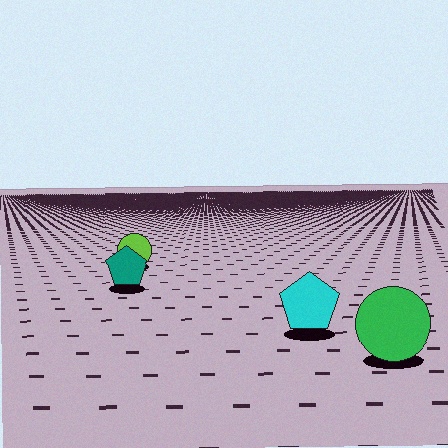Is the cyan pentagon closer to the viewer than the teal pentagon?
Yes. The cyan pentagon is closer — you can tell from the texture gradient: the ground texture is coarser near it.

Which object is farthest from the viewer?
The lime circle is farthest from the viewer. It appears smaller and the ground texture around it is denser.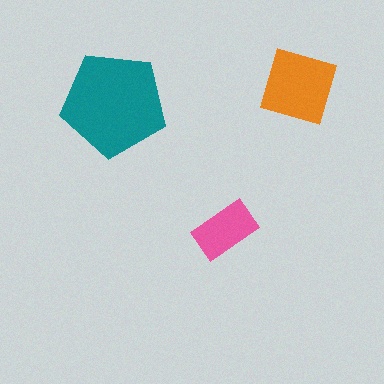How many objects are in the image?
There are 3 objects in the image.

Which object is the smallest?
The pink rectangle.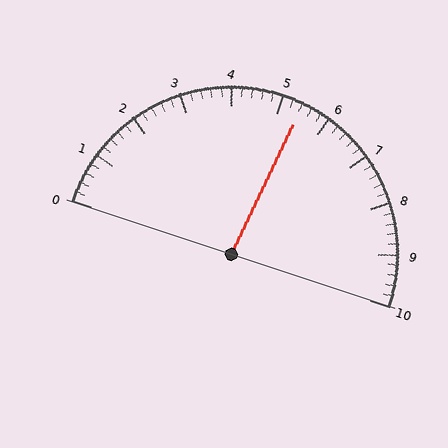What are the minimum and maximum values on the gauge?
The gauge ranges from 0 to 10.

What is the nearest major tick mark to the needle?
The nearest major tick mark is 5.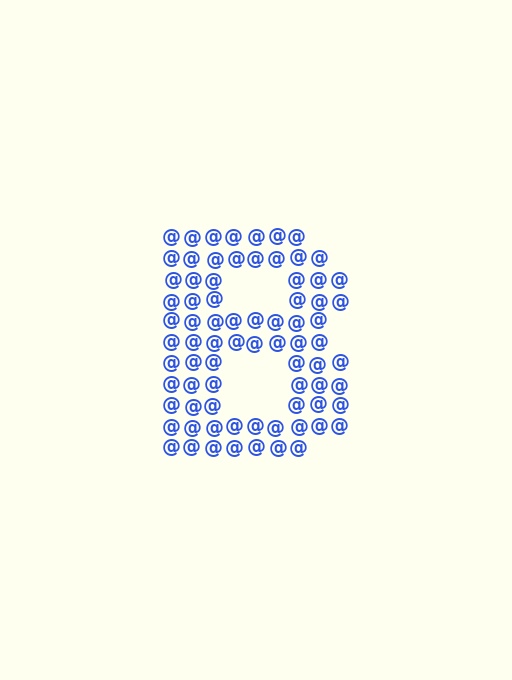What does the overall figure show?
The overall figure shows the letter B.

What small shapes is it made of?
It is made of small at signs.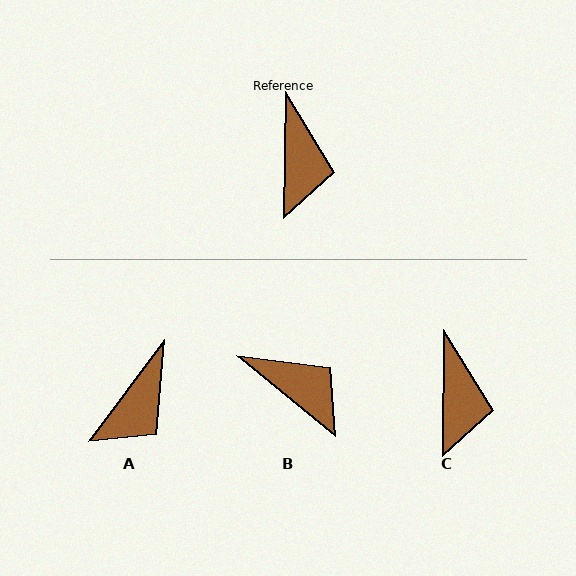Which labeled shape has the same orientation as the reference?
C.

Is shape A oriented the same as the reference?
No, it is off by about 36 degrees.